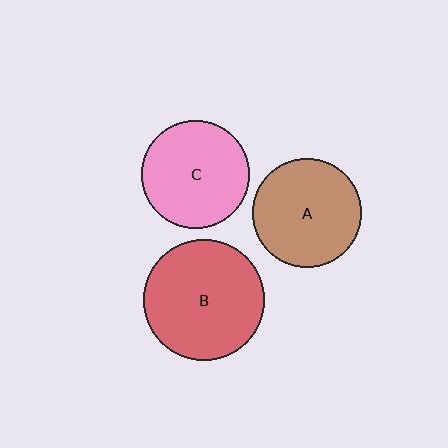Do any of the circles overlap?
No, none of the circles overlap.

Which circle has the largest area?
Circle B (red).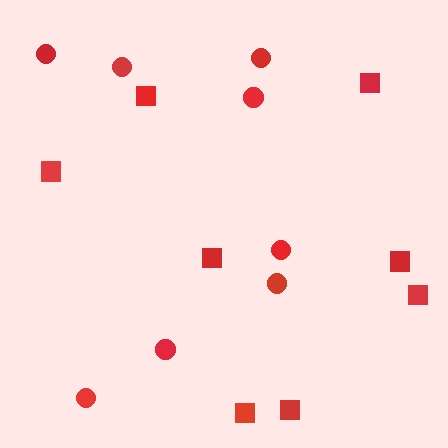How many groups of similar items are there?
There are 2 groups: one group of squares (8) and one group of circles (8).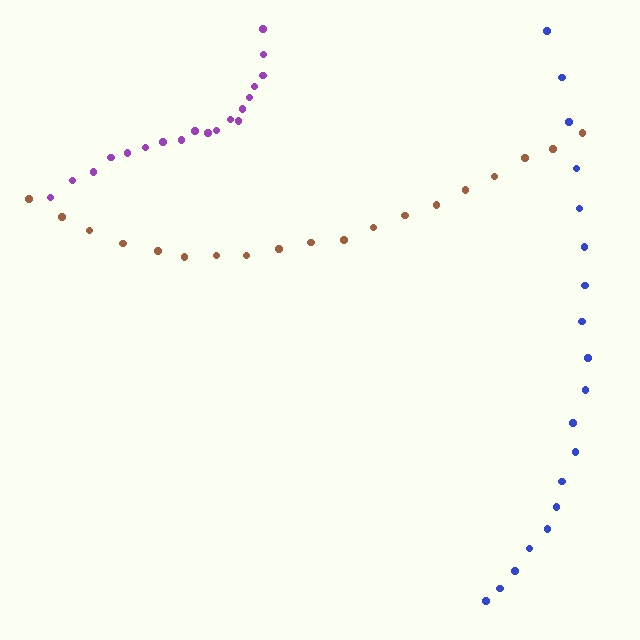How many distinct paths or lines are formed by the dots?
There are 3 distinct paths.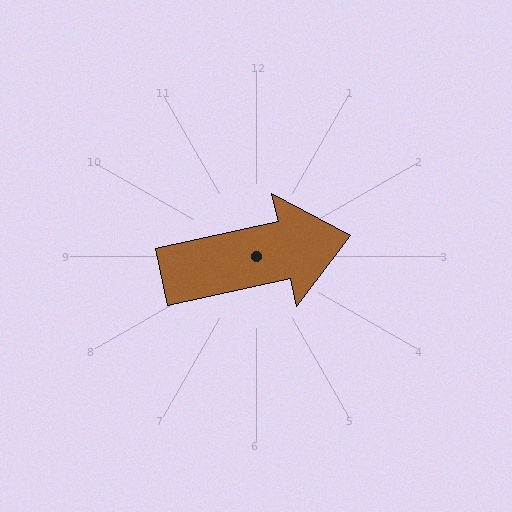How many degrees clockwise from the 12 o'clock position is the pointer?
Approximately 77 degrees.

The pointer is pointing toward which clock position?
Roughly 3 o'clock.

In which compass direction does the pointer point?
East.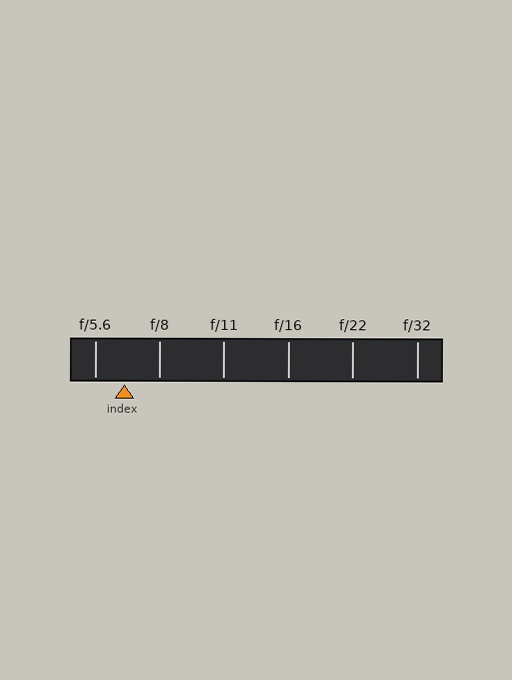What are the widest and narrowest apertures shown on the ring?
The widest aperture shown is f/5.6 and the narrowest is f/32.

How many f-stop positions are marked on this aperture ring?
There are 6 f-stop positions marked.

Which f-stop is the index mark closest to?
The index mark is closest to f/5.6.